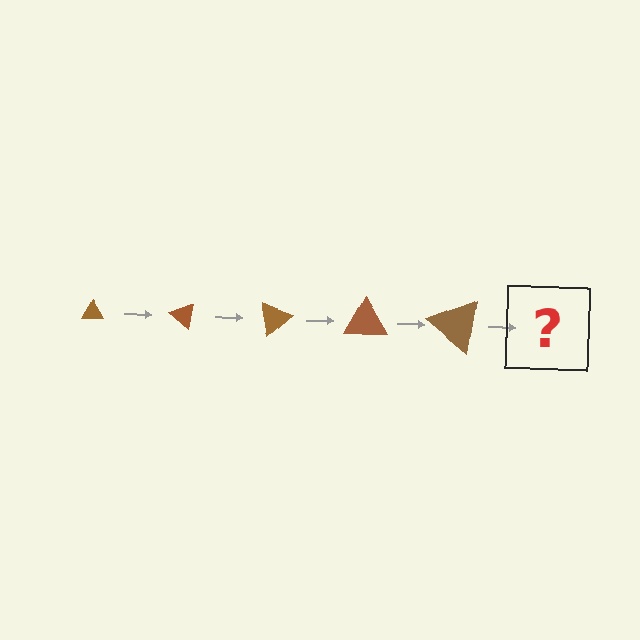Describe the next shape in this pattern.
It should be a triangle, larger than the previous one and rotated 200 degrees from the start.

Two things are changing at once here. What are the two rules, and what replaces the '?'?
The two rules are that the triangle grows larger each step and it rotates 40 degrees each step. The '?' should be a triangle, larger than the previous one and rotated 200 degrees from the start.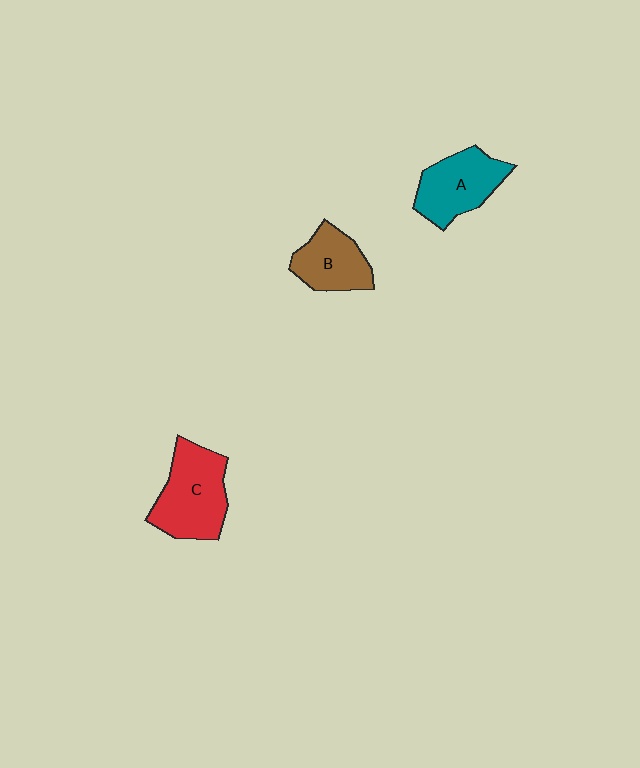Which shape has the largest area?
Shape C (red).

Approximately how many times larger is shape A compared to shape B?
Approximately 1.2 times.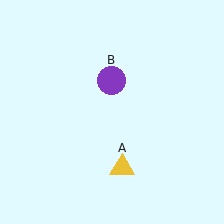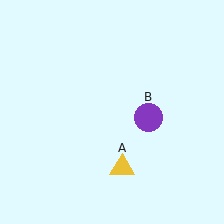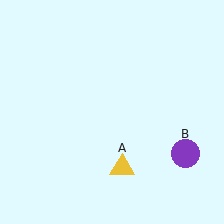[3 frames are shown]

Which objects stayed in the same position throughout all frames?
Yellow triangle (object A) remained stationary.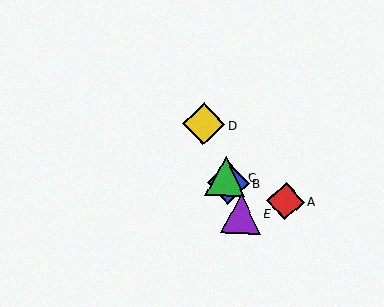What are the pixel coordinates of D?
Object D is at (204, 124).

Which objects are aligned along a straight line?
Objects B, C, D, E are aligned along a straight line.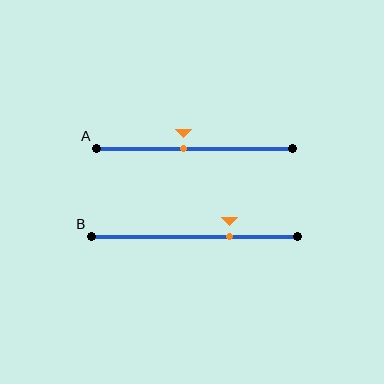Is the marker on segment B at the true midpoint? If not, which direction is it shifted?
No, the marker on segment B is shifted to the right by about 17% of the segment length.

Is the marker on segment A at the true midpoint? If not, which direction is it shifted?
No, the marker on segment A is shifted to the left by about 6% of the segment length.